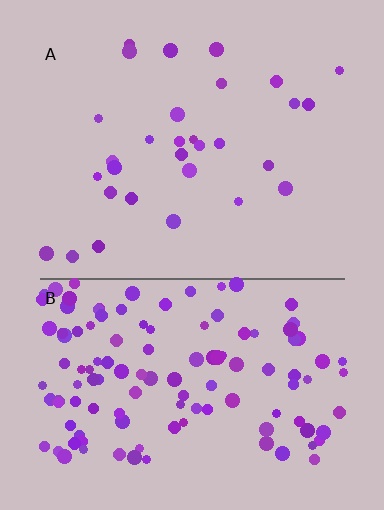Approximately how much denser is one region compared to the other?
Approximately 4.2× — region B over region A.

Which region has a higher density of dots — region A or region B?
B (the bottom).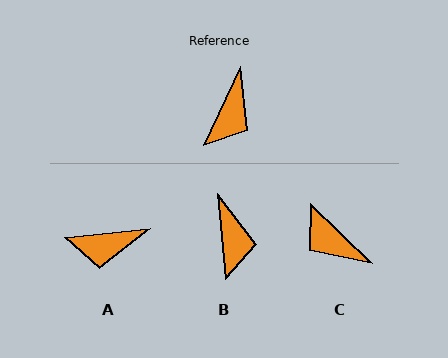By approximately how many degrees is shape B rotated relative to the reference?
Approximately 30 degrees counter-clockwise.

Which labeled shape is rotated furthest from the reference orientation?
C, about 108 degrees away.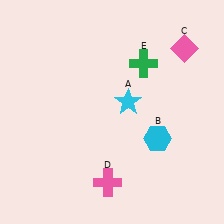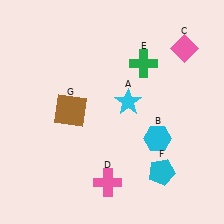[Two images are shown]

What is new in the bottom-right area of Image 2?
A cyan pentagon (F) was added in the bottom-right area of Image 2.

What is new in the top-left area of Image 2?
A brown square (G) was added in the top-left area of Image 2.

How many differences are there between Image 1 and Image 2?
There are 2 differences between the two images.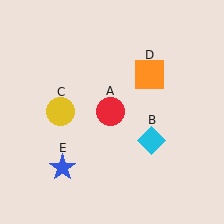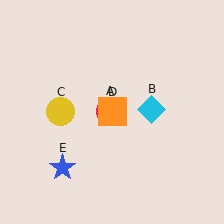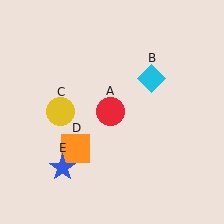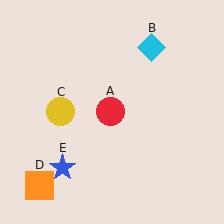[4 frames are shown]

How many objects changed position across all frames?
2 objects changed position: cyan diamond (object B), orange square (object D).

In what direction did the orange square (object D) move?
The orange square (object D) moved down and to the left.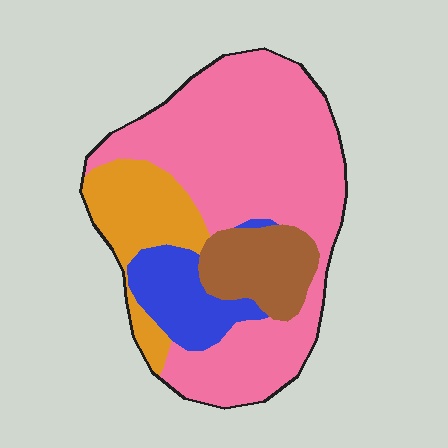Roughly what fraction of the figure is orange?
Orange covers roughly 15% of the figure.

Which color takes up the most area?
Pink, at roughly 60%.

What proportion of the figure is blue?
Blue covers 12% of the figure.